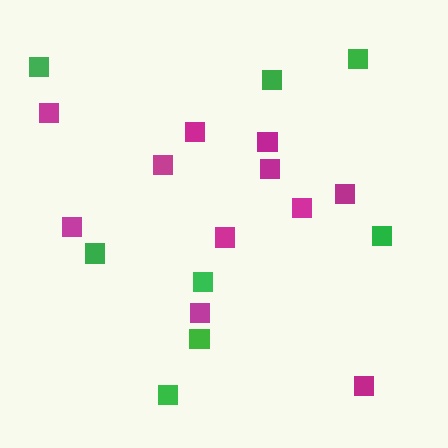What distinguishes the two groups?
There are 2 groups: one group of magenta squares (11) and one group of green squares (8).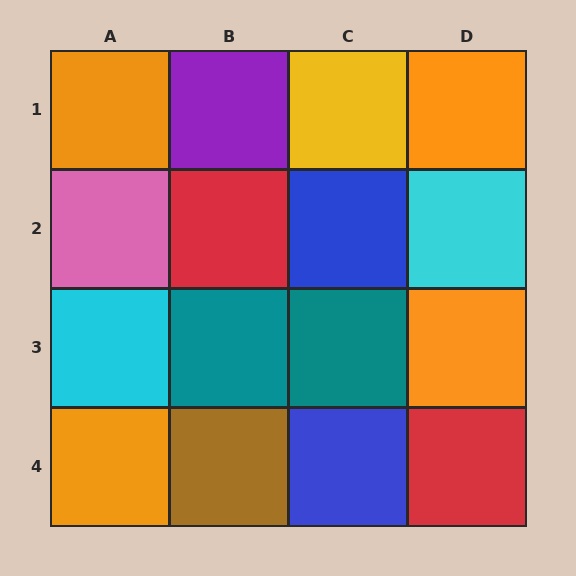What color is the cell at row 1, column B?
Purple.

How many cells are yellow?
1 cell is yellow.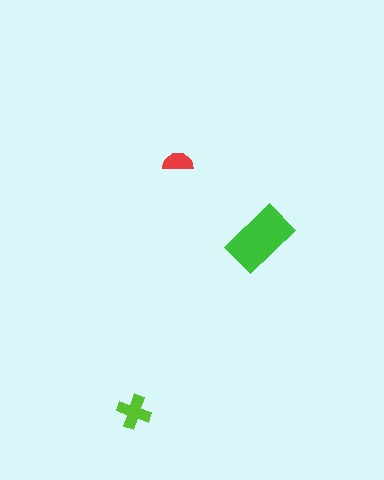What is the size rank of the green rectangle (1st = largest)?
1st.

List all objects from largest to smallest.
The green rectangle, the lime cross, the red semicircle.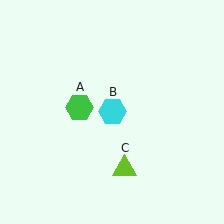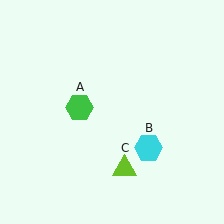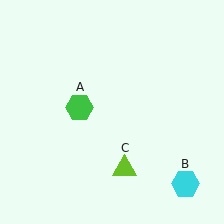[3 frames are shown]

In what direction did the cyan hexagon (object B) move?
The cyan hexagon (object B) moved down and to the right.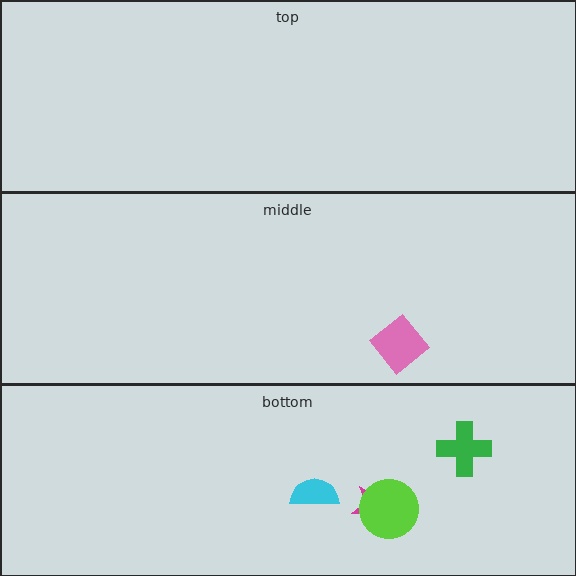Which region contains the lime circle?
The bottom region.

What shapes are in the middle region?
The pink diamond.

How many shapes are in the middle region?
1.